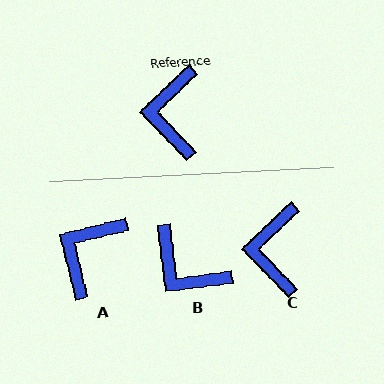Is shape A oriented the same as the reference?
No, it is off by about 30 degrees.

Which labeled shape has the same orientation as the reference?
C.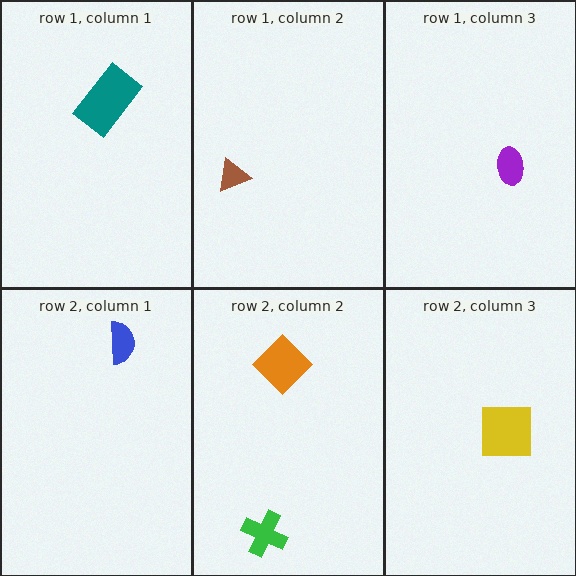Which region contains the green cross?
The row 2, column 2 region.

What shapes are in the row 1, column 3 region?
The purple ellipse.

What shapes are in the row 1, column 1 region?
The teal rectangle.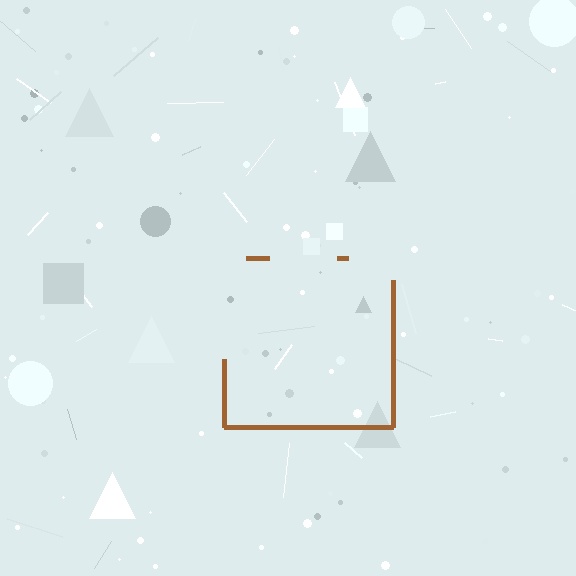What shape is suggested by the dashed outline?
The dashed outline suggests a square.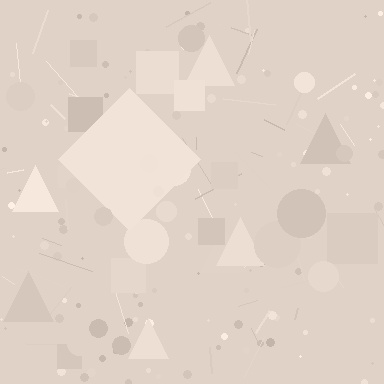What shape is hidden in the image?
A diamond is hidden in the image.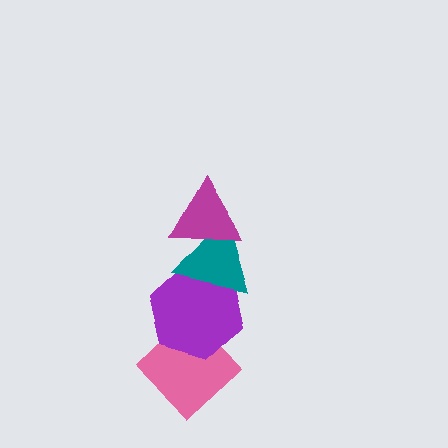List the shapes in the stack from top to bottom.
From top to bottom: the magenta triangle, the teal triangle, the purple hexagon, the pink diamond.